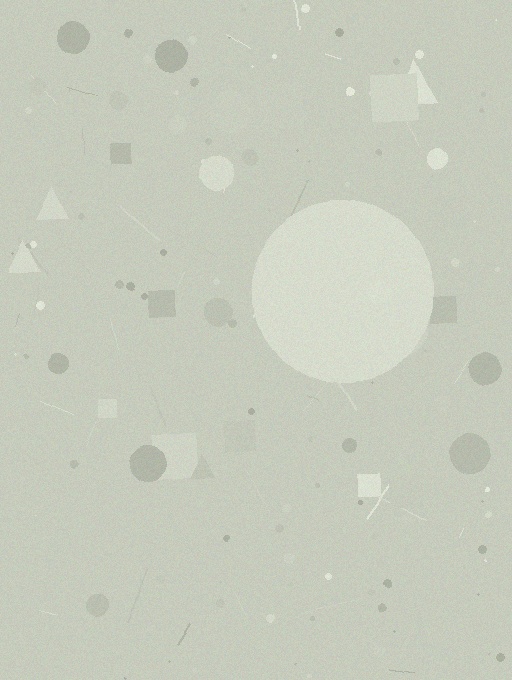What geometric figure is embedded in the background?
A circle is embedded in the background.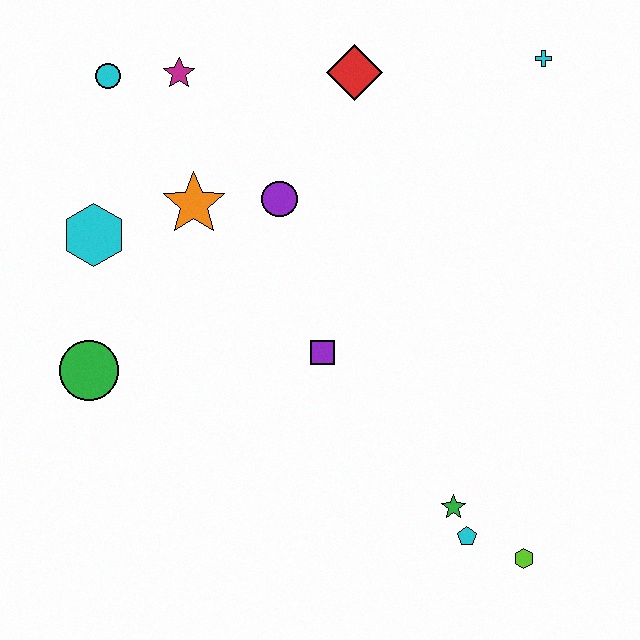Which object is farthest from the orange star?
The lime hexagon is farthest from the orange star.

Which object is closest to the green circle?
The cyan hexagon is closest to the green circle.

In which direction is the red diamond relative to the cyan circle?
The red diamond is to the right of the cyan circle.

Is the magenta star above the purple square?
Yes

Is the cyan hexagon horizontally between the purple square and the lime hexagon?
No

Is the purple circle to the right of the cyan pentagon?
No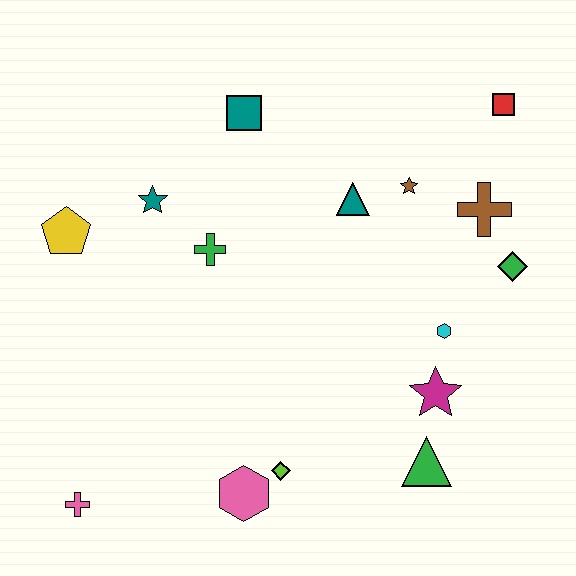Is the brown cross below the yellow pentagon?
No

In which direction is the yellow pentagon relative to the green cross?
The yellow pentagon is to the left of the green cross.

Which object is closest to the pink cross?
The pink hexagon is closest to the pink cross.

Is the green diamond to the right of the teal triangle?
Yes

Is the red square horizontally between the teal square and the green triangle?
No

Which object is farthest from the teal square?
The pink cross is farthest from the teal square.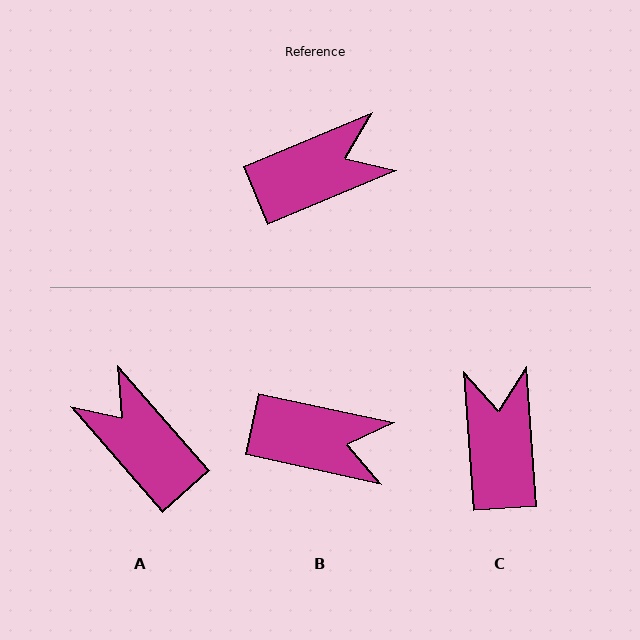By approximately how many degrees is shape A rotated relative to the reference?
Approximately 108 degrees counter-clockwise.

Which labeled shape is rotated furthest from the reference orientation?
A, about 108 degrees away.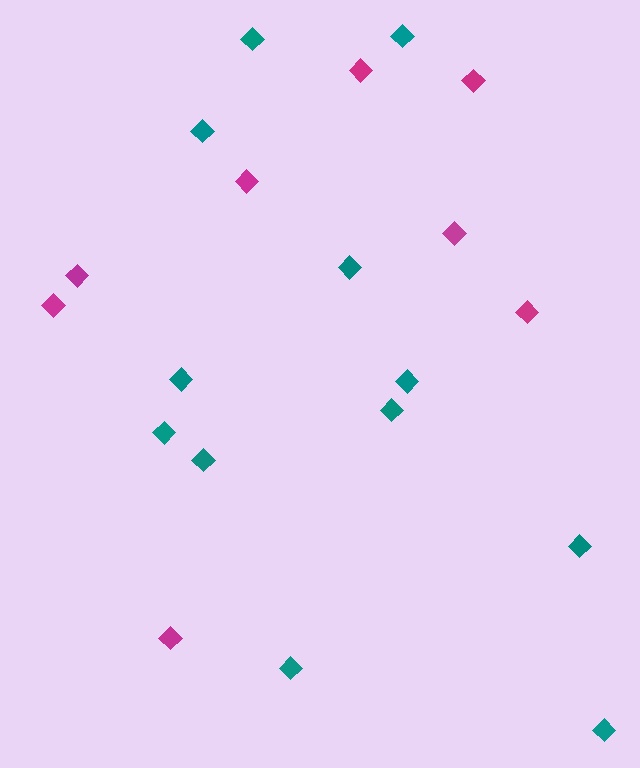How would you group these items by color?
There are 2 groups: one group of teal diamonds (12) and one group of magenta diamonds (8).